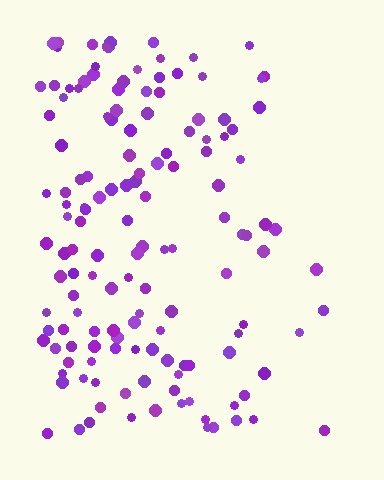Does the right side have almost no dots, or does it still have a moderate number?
Still a moderate number, just noticeably fewer than the left.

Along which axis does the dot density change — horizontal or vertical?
Horizontal.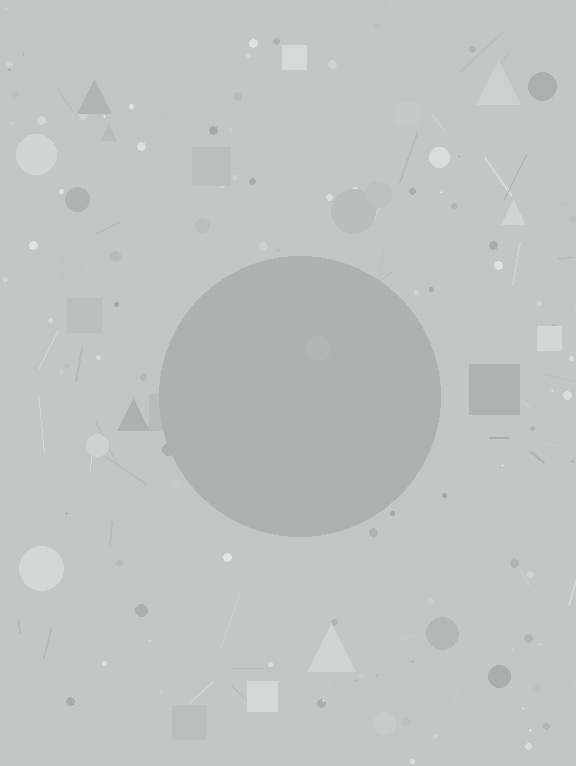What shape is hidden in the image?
A circle is hidden in the image.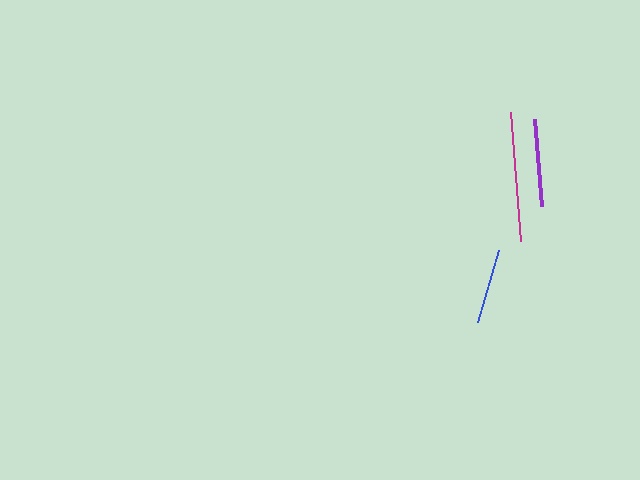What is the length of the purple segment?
The purple segment is approximately 87 pixels long.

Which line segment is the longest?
The magenta line is the longest at approximately 130 pixels.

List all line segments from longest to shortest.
From longest to shortest: magenta, purple, blue.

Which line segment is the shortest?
The blue line is the shortest at approximately 75 pixels.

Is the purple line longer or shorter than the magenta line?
The magenta line is longer than the purple line.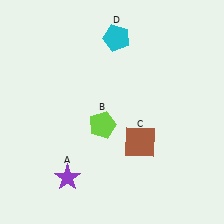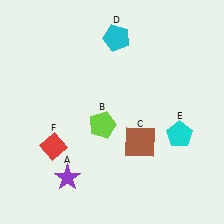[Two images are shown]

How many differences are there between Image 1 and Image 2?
There are 2 differences between the two images.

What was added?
A cyan pentagon (E), a red diamond (F) were added in Image 2.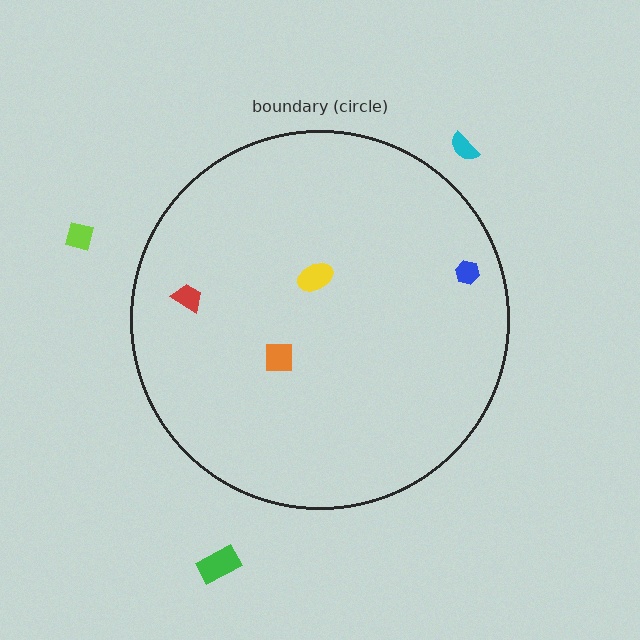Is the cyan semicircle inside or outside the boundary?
Outside.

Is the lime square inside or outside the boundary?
Outside.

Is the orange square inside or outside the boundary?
Inside.